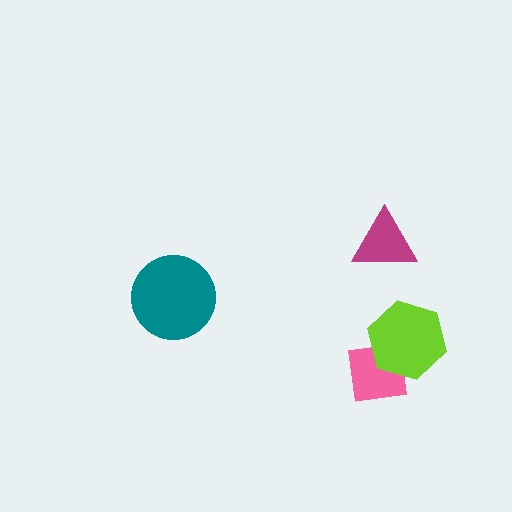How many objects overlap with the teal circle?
0 objects overlap with the teal circle.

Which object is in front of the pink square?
The lime hexagon is in front of the pink square.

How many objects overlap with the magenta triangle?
0 objects overlap with the magenta triangle.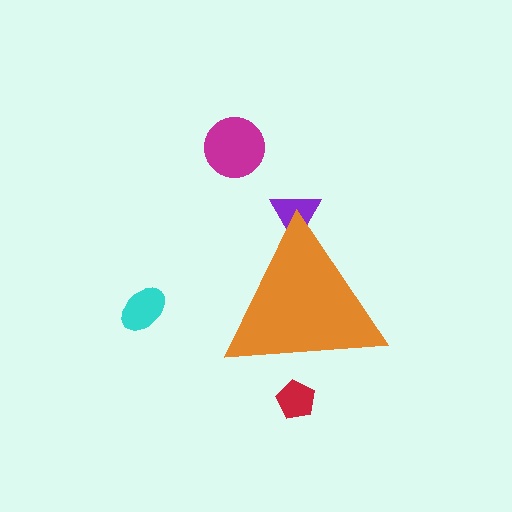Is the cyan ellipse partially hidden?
No, the cyan ellipse is fully visible.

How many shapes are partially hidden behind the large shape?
2 shapes are partially hidden.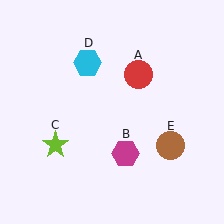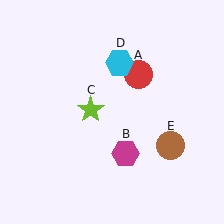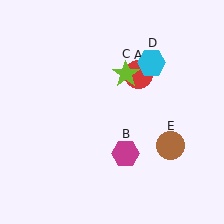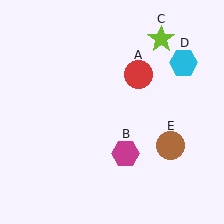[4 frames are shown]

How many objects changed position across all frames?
2 objects changed position: lime star (object C), cyan hexagon (object D).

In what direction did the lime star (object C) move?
The lime star (object C) moved up and to the right.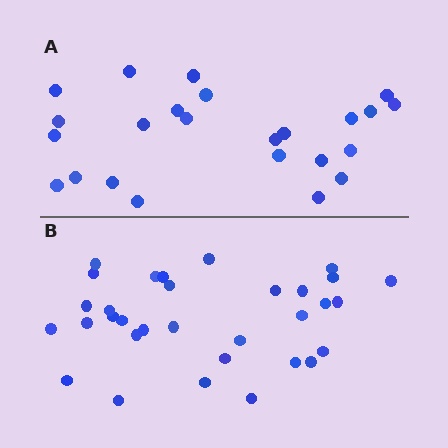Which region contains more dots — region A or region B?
Region B (the bottom region) has more dots.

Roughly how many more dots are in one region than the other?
Region B has roughly 8 or so more dots than region A.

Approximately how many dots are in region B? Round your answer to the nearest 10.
About 30 dots. (The exact count is 32, which rounds to 30.)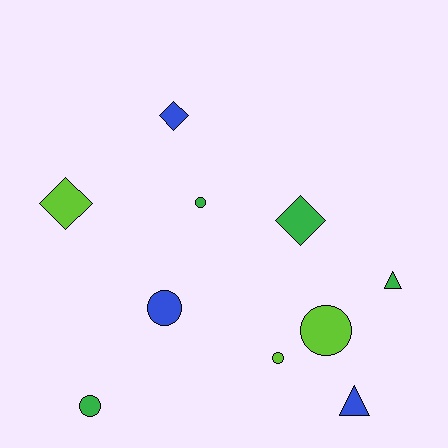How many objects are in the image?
There are 10 objects.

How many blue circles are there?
There is 1 blue circle.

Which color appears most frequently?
Green, with 4 objects.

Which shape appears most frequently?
Circle, with 5 objects.